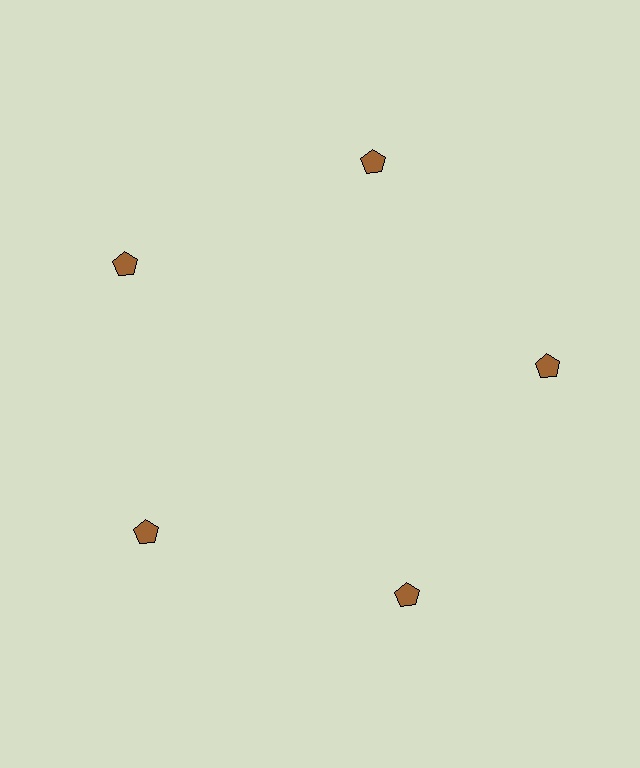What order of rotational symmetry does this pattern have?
This pattern has 5-fold rotational symmetry.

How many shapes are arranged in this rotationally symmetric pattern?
There are 5 shapes, arranged in 5 groups of 1.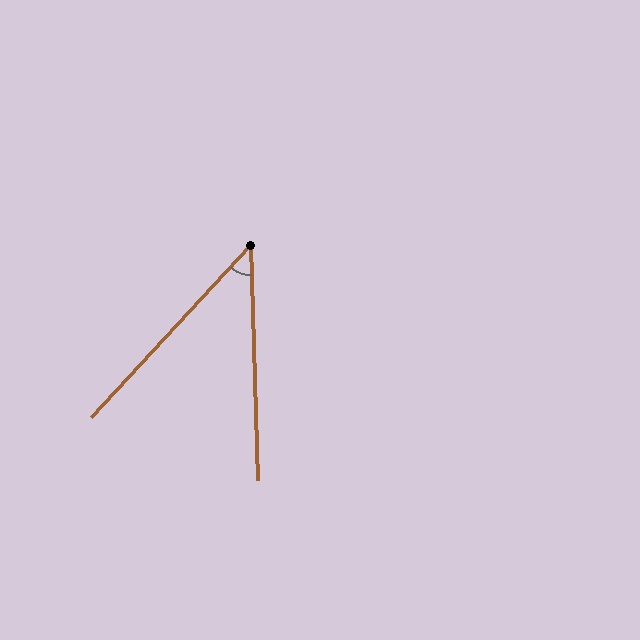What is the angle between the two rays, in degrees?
Approximately 44 degrees.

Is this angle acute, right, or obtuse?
It is acute.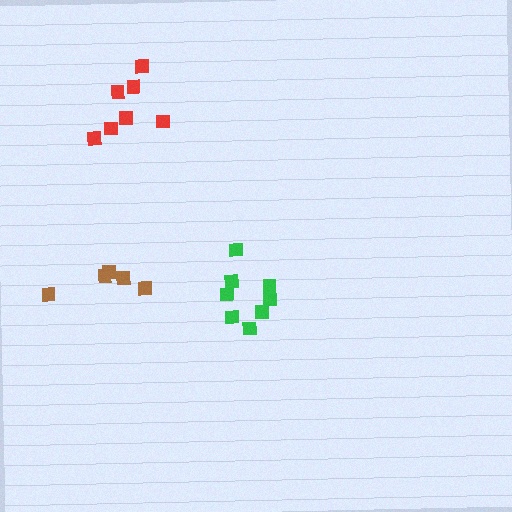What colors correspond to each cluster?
The clusters are colored: green, red, brown.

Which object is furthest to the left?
The brown cluster is leftmost.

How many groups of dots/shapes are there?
There are 3 groups.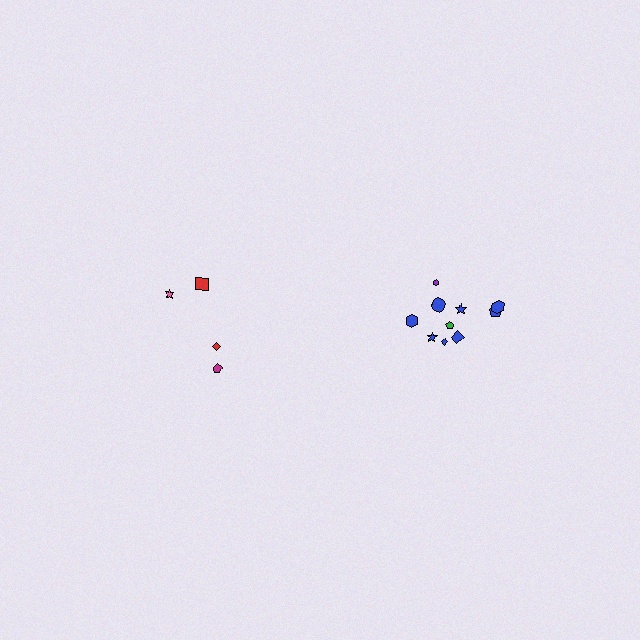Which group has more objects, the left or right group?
The right group.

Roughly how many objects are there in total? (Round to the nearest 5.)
Roughly 15 objects in total.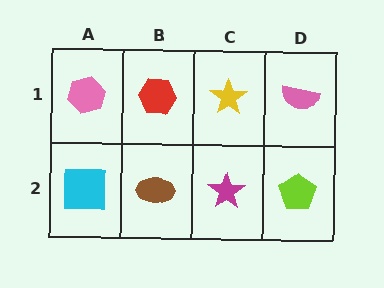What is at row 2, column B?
A brown ellipse.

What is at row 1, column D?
A pink semicircle.